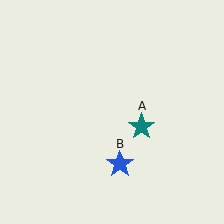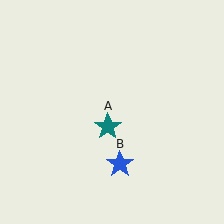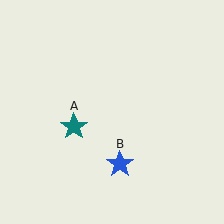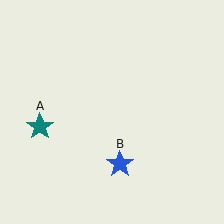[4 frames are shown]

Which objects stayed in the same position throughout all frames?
Blue star (object B) remained stationary.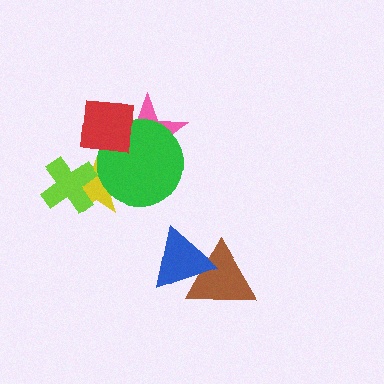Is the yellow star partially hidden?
Yes, it is partially covered by another shape.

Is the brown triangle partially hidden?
Yes, it is partially covered by another shape.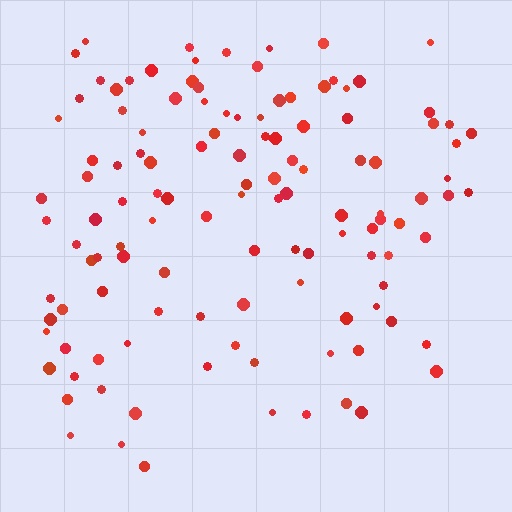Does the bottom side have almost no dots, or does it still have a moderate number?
Still a moderate number, just noticeably fewer than the top.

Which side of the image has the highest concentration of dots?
The top.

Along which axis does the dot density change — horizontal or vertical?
Vertical.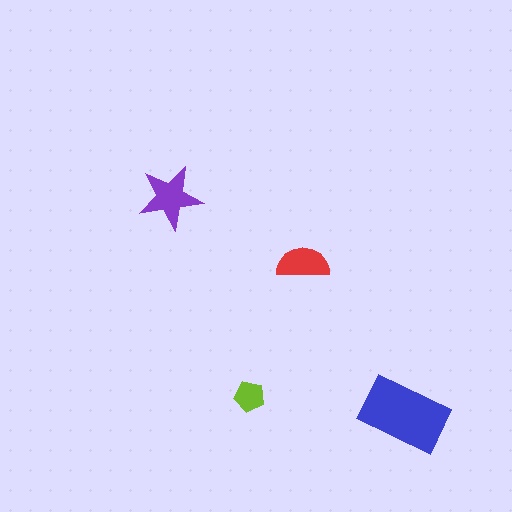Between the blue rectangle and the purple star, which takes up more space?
The blue rectangle.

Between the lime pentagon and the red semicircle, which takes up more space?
The red semicircle.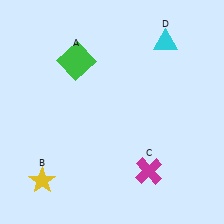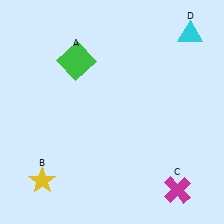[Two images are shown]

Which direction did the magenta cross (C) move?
The magenta cross (C) moved right.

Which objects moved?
The objects that moved are: the magenta cross (C), the cyan triangle (D).